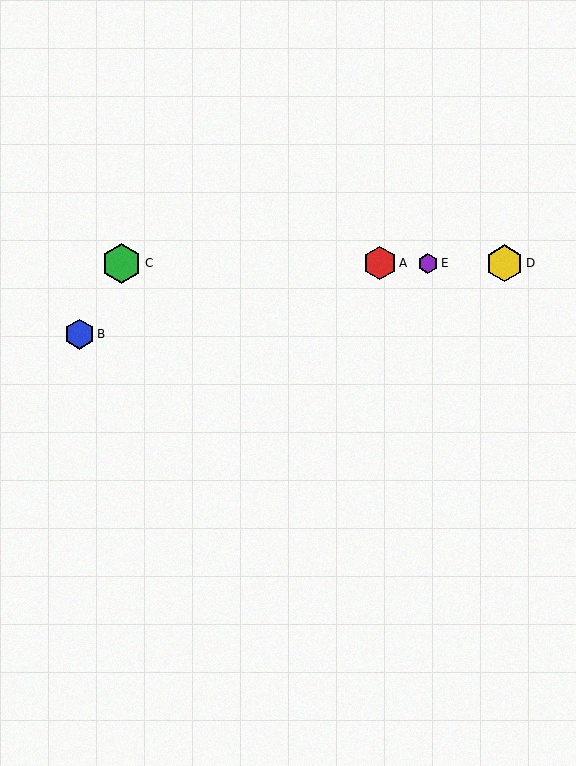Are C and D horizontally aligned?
Yes, both are at y≈263.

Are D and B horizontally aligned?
No, D is at y≈263 and B is at y≈334.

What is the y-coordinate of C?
Object C is at y≈263.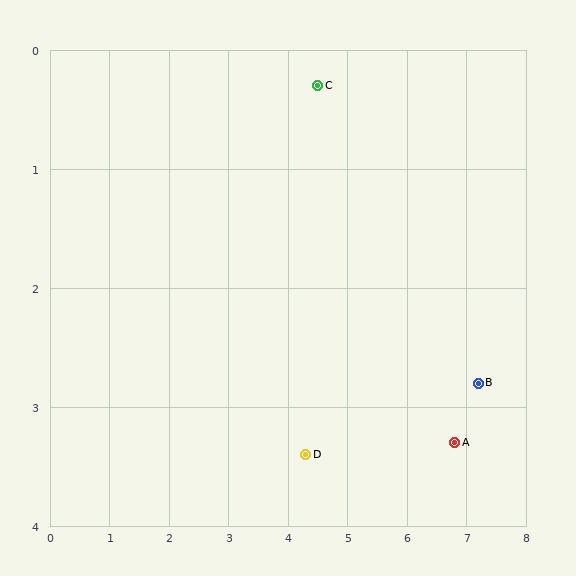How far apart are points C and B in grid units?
Points C and B are about 3.7 grid units apart.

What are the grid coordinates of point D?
Point D is at approximately (4.3, 3.4).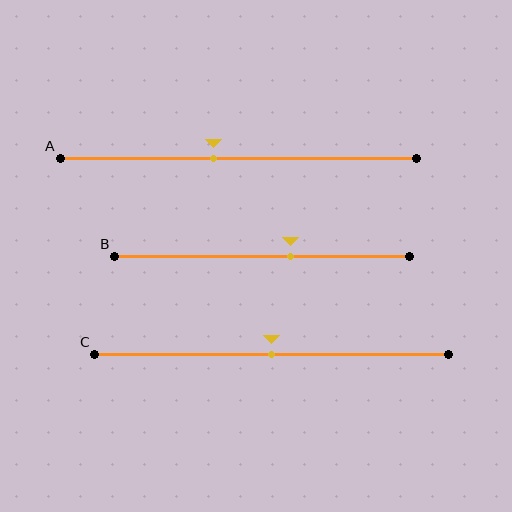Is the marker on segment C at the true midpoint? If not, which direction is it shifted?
Yes, the marker on segment C is at the true midpoint.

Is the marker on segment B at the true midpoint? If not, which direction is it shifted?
No, the marker on segment B is shifted to the right by about 10% of the segment length.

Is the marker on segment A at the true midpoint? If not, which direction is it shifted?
No, the marker on segment A is shifted to the left by about 7% of the segment length.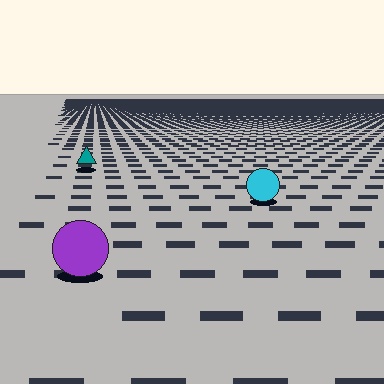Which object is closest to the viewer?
The purple circle is closest. The texture marks near it are larger and more spread out.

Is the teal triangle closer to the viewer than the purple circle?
No. The purple circle is closer — you can tell from the texture gradient: the ground texture is coarser near it.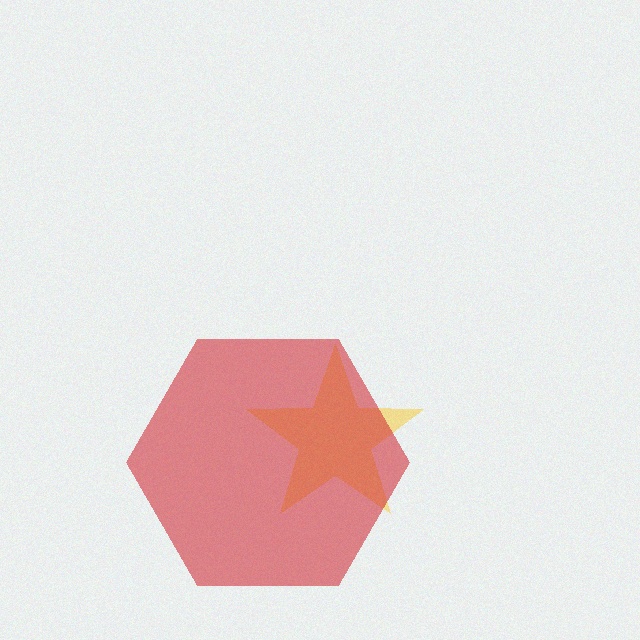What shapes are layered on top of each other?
The layered shapes are: a yellow star, a red hexagon.